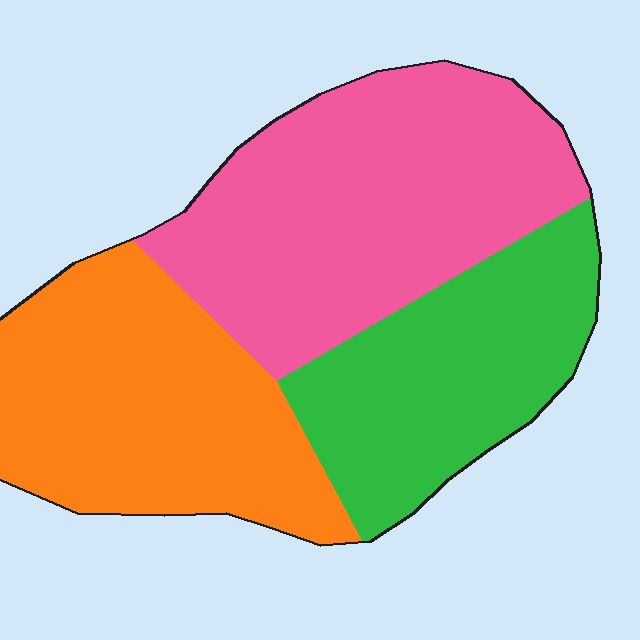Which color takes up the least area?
Green, at roughly 25%.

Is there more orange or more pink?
Pink.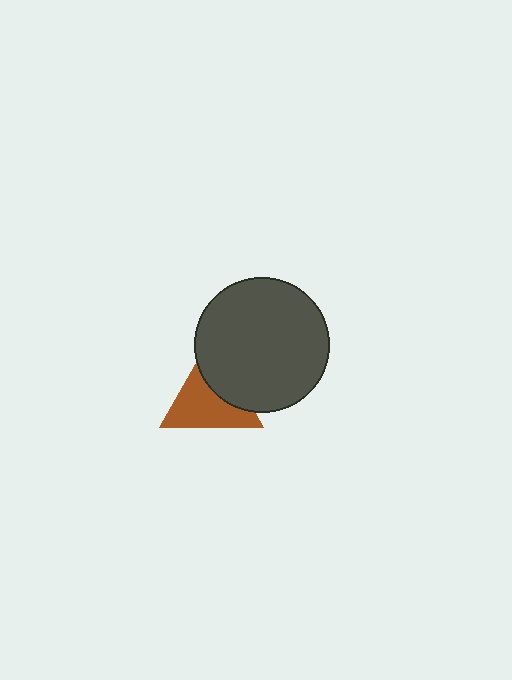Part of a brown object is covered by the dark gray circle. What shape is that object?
It is a triangle.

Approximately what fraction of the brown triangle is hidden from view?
Roughly 38% of the brown triangle is hidden behind the dark gray circle.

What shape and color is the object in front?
The object in front is a dark gray circle.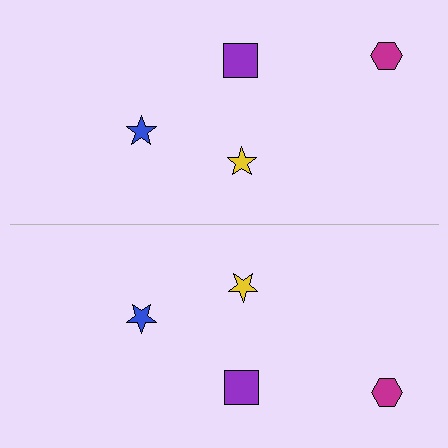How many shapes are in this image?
There are 8 shapes in this image.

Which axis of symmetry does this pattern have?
The pattern has a horizontal axis of symmetry running through the center of the image.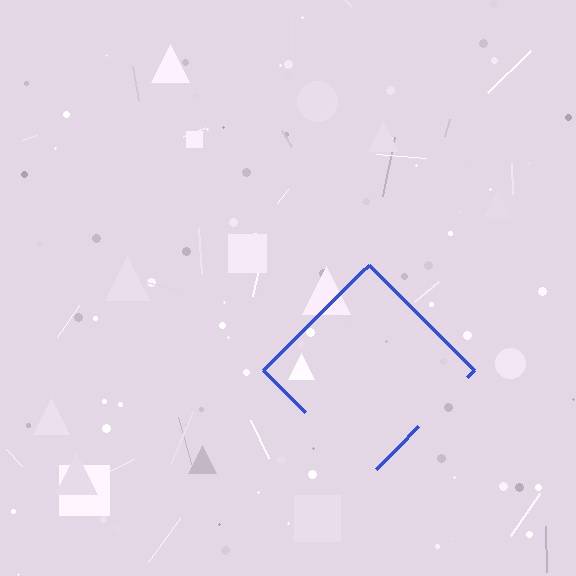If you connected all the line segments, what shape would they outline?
They would outline a diamond.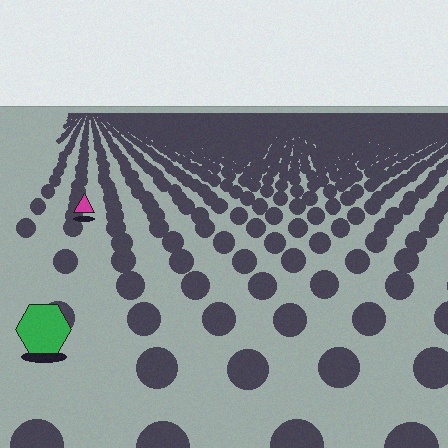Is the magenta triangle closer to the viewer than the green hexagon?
No. The green hexagon is closer — you can tell from the texture gradient: the ground texture is coarser near it.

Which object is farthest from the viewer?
The magenta triangle is farthest from the viewer. It appears smaller and the ground texture around it is denser.